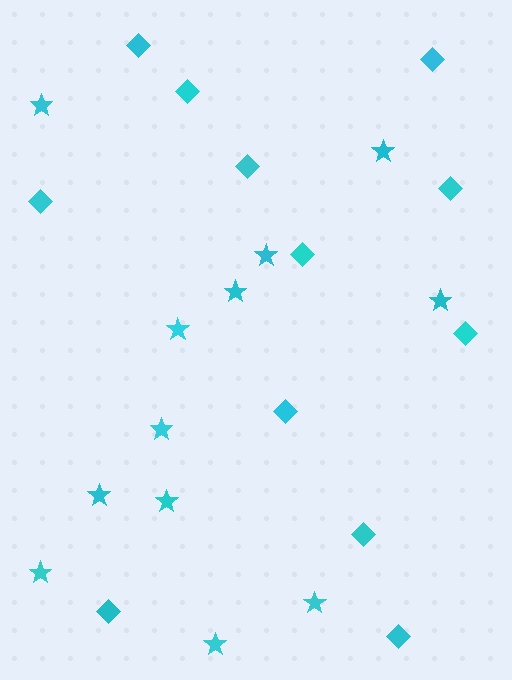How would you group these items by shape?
There are 2 groups: one group of diamonds (12) and one group of stars (12).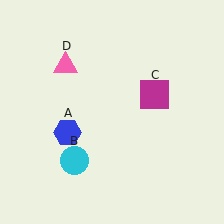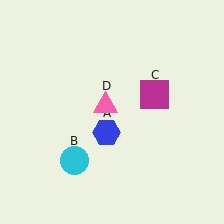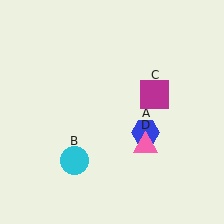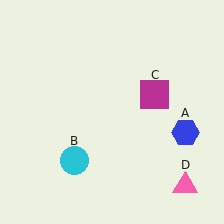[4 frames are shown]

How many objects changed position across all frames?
2 objects changed position: blue hexagon (object A), pink triangle (object D).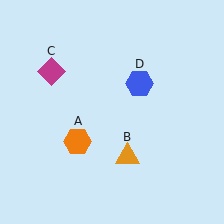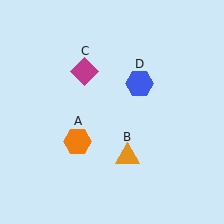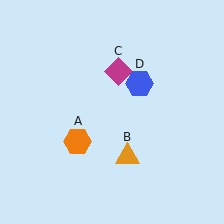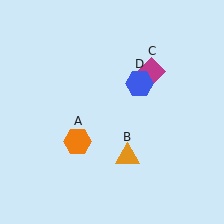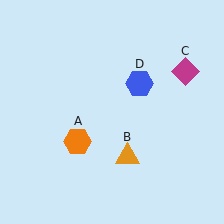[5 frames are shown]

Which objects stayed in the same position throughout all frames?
Orange hexagon (object A) and orange triangle (object B) and blue hexagon (object D) remained stationary.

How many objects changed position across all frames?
1 object changed position: magenta diamond (object C).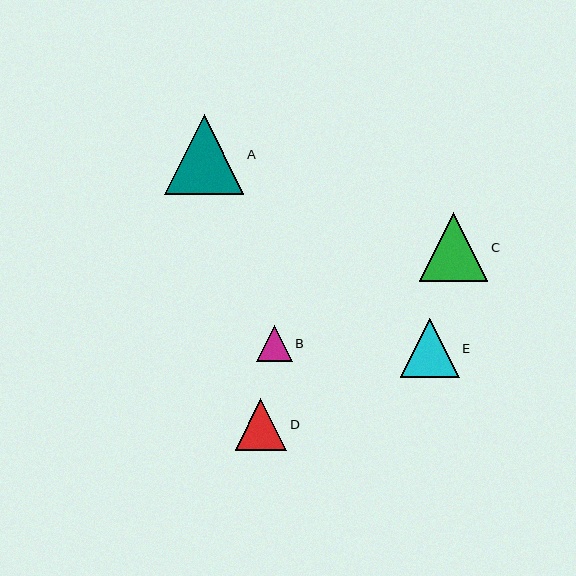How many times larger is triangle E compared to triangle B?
Triangle E is approximately 1.6 times the size of triangle B.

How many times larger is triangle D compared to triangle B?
Triangle D is approximately 1.4 times the size of triangle B.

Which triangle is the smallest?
Triangle B is the smallest with a size of approximately 36 pixels.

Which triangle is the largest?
Triangle A is the largest with a size of approximately 79 pixels.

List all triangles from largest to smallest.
From largest to smallest: A, C, E, D, B.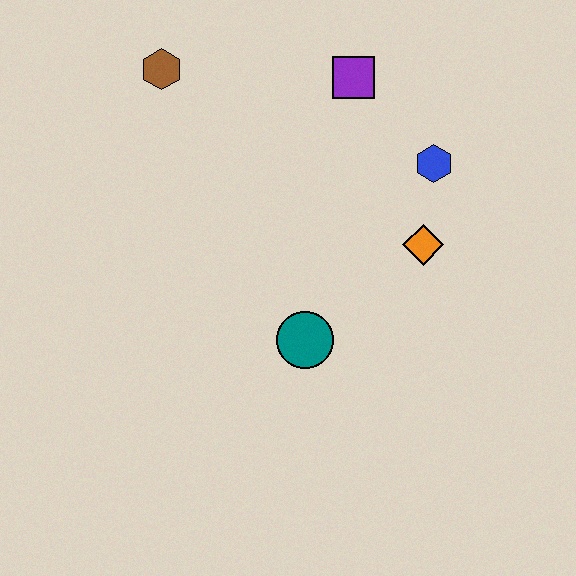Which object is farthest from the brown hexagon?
The orange diamond is farthest from the brown hexagon.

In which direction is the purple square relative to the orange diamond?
The purple square is above the orange diamond.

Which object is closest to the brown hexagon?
The purple square is closest to the brown hexagon.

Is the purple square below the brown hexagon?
Yes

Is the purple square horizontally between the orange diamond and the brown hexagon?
Yes